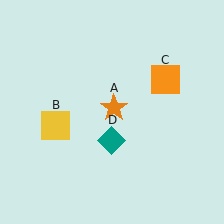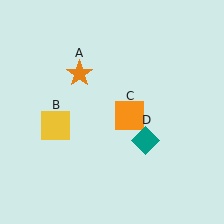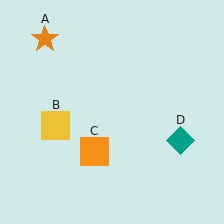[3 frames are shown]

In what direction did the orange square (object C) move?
The orange square (object C) moved down and to the left.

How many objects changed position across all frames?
3 objects changed position: orange star (object A), orange square (object C), teal diamond (object D).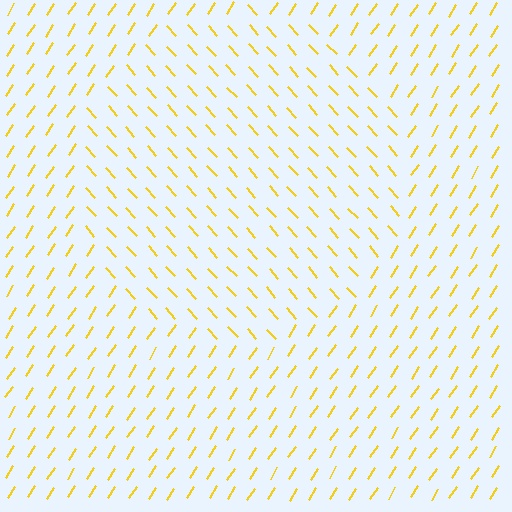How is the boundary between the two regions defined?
The boundary is defined purely by a change in line orientation (approximately 75 degrees difference). All lines are the same color and thickness.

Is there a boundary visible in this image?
Yes, there is a texture boundary formed by a change in line orientation.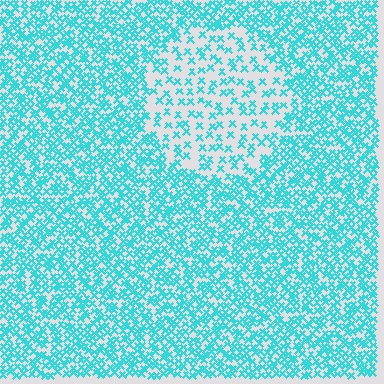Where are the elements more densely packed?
The elements are more densely packed outside the circle boundary.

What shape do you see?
I see a circle.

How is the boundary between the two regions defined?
The boundary is defined by a change in element density (approximately 2.4x ratio). All elements are the same color, size, and shape.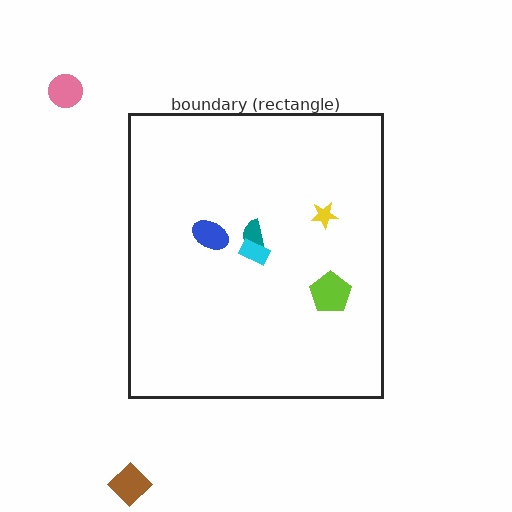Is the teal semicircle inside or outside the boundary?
Inside.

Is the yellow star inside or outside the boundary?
Inside.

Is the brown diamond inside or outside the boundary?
Outside.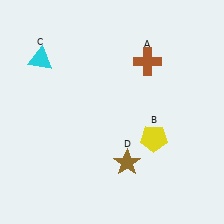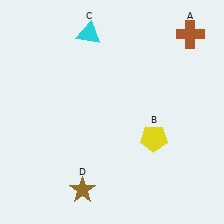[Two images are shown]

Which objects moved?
The objects that moved are: the brown cross (A), the cyan triangle (C), the brown star (D).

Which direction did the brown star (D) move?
The brown star (D) moved left.